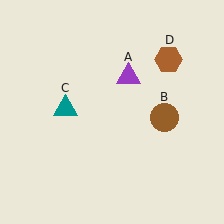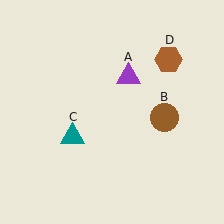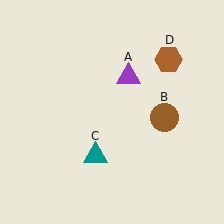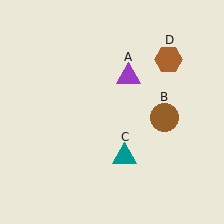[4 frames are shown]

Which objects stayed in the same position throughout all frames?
Purple triangle (object A) and brown circle (object B) and brown hexagon (object D) remained stationary.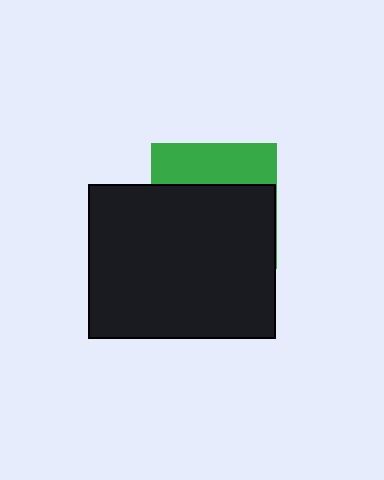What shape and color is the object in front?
The object in front is a black rectangle.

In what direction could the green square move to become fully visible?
The green square could move up. That would shift it out from behind the black rectangle entirely.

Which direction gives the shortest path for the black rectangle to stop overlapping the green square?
Moving down gives the shortest separation.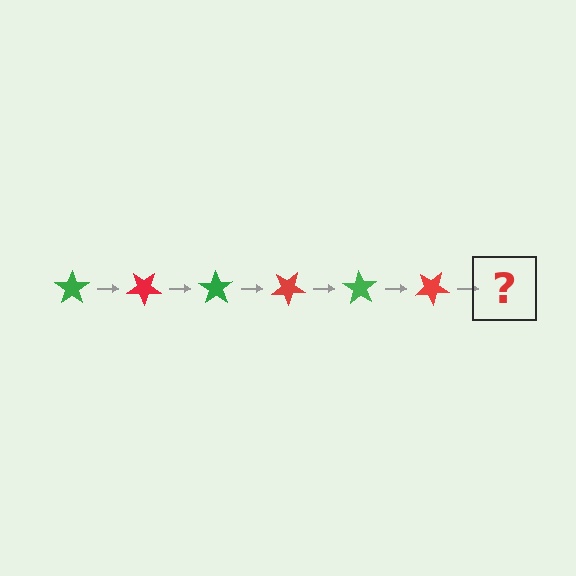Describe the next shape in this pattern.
It should be a green star, rotated 210 degrees from the start.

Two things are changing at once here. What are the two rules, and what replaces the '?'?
The two rules are that it rotates 35 degrees each step and the color cycles through green and red. The '?' should be a green star, rotated 210 degrees from the start.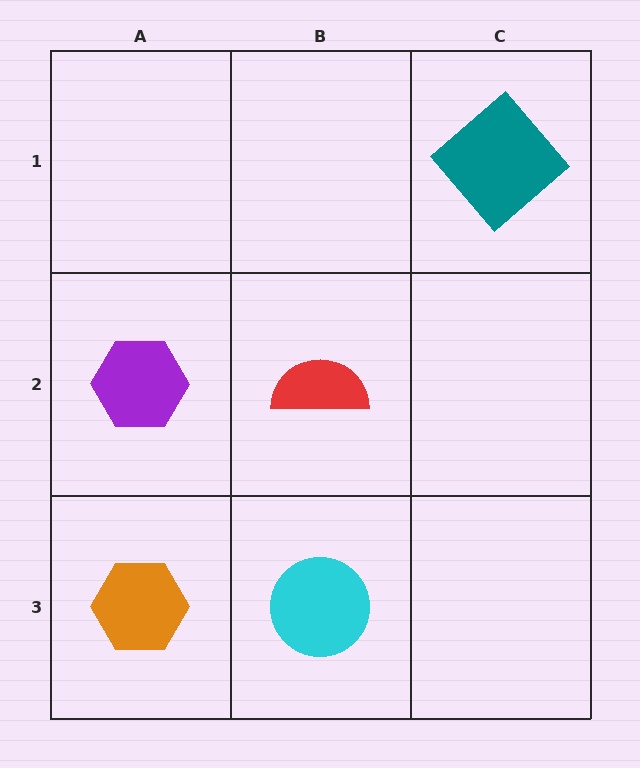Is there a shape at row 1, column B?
No, that cell is empty.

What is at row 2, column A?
A purple hexagon.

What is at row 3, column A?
An orange hexagon.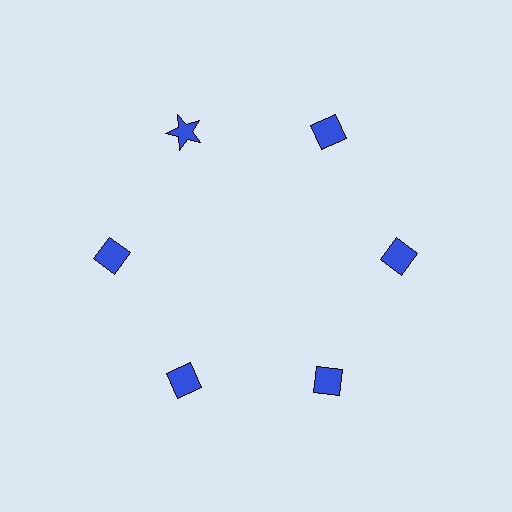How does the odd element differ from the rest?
It has a different shape: star instead of diamond.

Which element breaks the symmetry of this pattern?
The blue star at roughly the 11 o'clock position breaks the symmetry. All other shapes are blue diamonds.